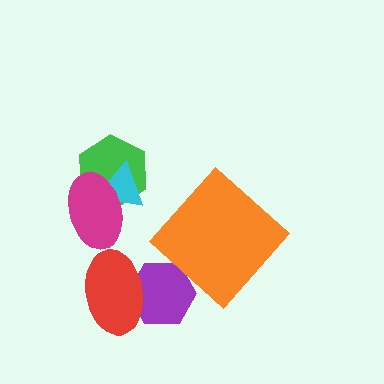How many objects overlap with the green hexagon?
2 objects overlap with the green hexagon.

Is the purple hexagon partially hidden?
Yes, it is partially covered by another shape.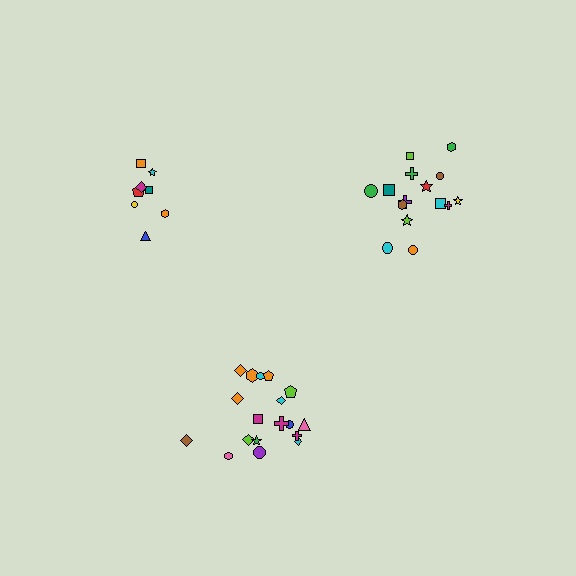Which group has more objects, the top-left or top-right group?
The top-right group.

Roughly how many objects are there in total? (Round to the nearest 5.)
Roughly 40 objects in total.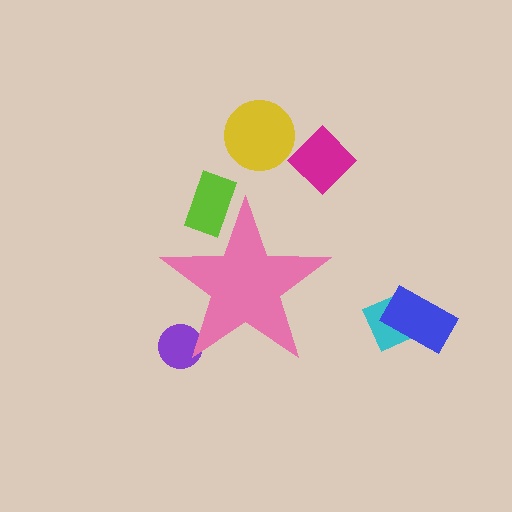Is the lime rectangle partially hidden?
Yes, the lime rectangle is partially hidden behind the pink star.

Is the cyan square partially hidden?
No, the cyan square is fully visible.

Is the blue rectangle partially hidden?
No, the blue rectangle is fully visible.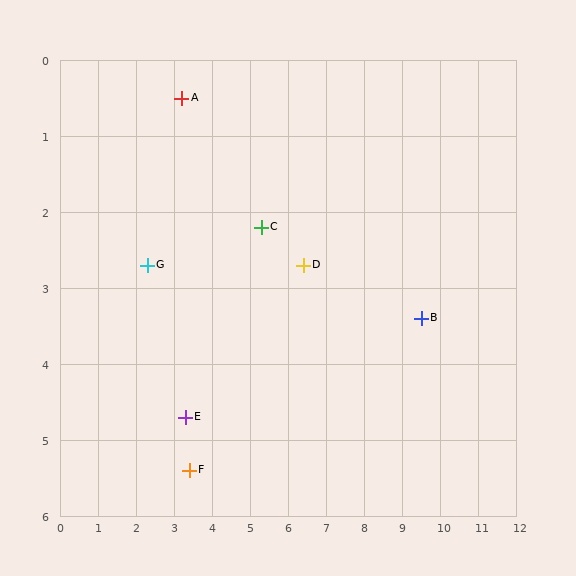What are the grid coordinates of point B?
Point B is at approximately (9.5, 3.4).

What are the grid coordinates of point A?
Point A is at approximately (3.2, 0.5).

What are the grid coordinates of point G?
Point G is at approximately (2.3, 2.7).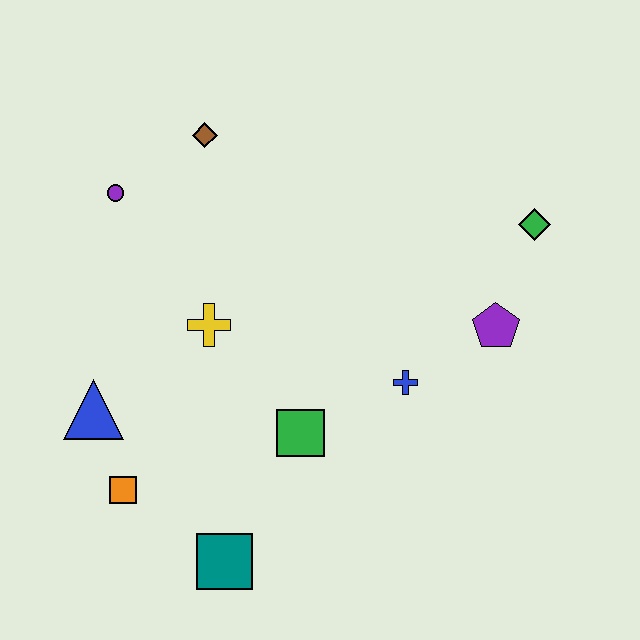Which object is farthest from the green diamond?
The orange square is farthest from the green diamond.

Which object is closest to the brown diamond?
The purple circle is closest to the brown diamond.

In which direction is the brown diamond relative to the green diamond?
The brown diamond is to the left of the green diamond.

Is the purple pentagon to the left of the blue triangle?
No